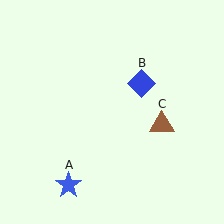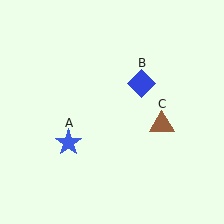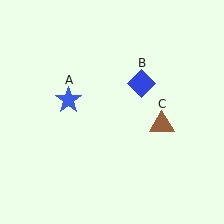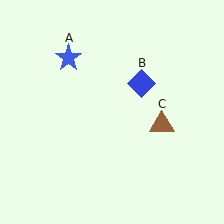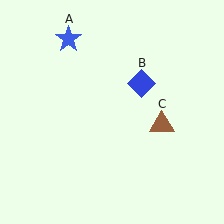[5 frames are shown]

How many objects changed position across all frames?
1 object changed position: blue star (object A).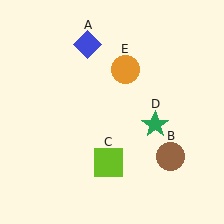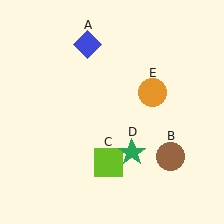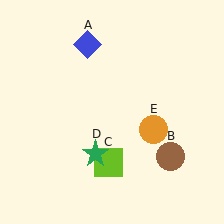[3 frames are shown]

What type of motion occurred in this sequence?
The green star (object D), orange circle (object E) rotated clockwise around the center of the scene.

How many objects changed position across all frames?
2 objects changed position: green star (object D), orange circle (object E).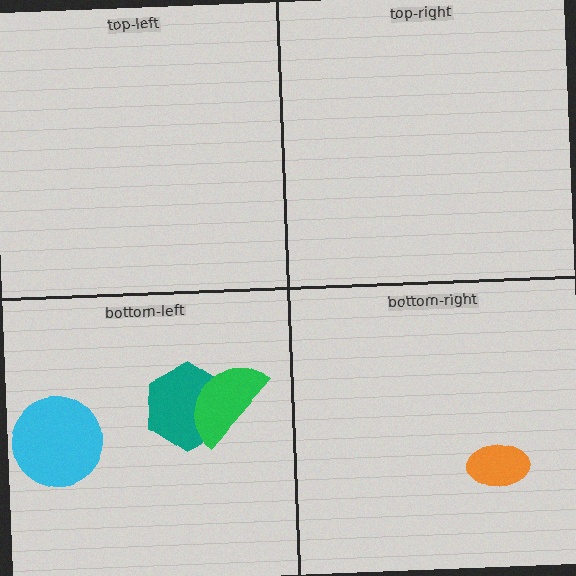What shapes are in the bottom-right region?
The orange ellipse.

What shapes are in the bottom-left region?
The teal hexagon, the cyan circle, the green semicircle.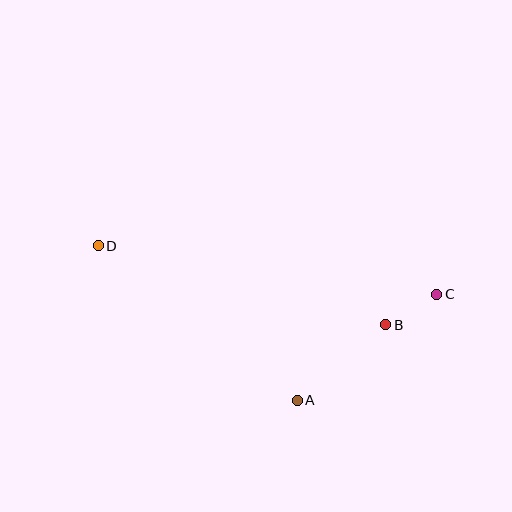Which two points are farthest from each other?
Points C and D are farthest from each other.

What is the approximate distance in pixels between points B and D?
The distance between B and D is approximately 299 pixels.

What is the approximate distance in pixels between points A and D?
The distance between A and D is approximately 252 pixels.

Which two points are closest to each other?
Points B and C are closest to each other.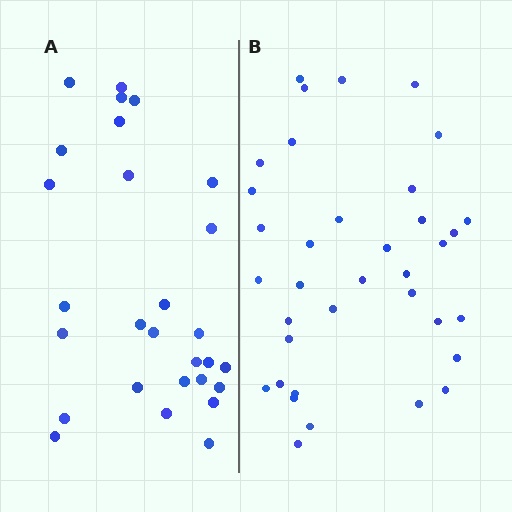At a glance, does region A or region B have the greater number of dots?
Region B (the right region) has more dots.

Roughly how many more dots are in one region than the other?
Region B has roughly 8 or so more dots than region A.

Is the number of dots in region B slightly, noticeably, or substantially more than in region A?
Region B has noticeably more, but not dramatically so. The ratio is roughly 1.3 to 1.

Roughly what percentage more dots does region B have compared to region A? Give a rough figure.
About 30% more.